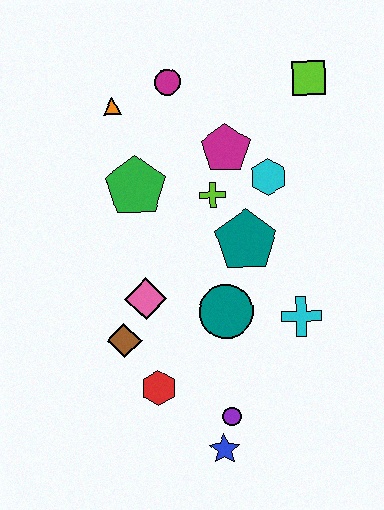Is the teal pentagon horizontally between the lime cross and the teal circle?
No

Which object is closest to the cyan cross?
The teal circle is closest to the cyan cross.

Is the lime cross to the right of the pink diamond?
Yes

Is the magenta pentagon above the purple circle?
Yes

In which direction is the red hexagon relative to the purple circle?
The red hexagon is to the left of the purple circle.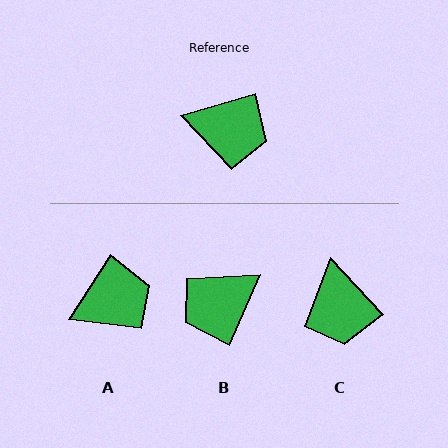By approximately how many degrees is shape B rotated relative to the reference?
Approximately 130 degrees clockwise.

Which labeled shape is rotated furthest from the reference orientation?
B, about 130 degrees away.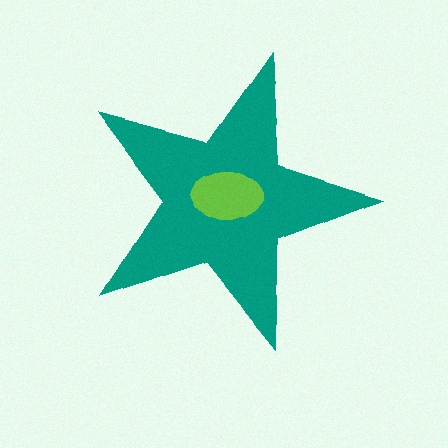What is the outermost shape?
The teal star.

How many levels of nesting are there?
2.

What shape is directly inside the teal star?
The lime ellipse.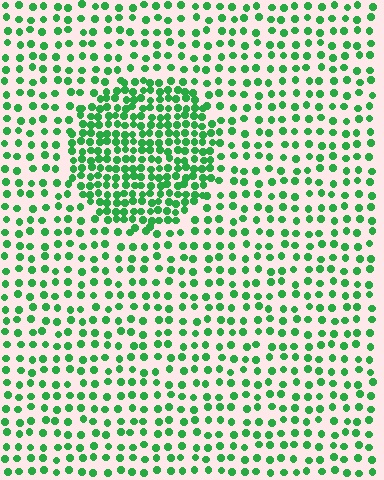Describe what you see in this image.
The image contains small green elements arranged at two different densities. A circle-shaped region is visible where the elements are more densely packed than the surrounding area.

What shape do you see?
I see a circle.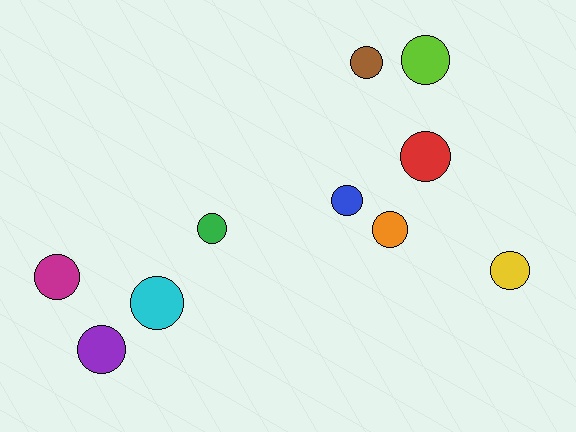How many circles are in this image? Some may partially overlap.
There are 10 circles.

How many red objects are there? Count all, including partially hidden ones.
There is 1 red object.